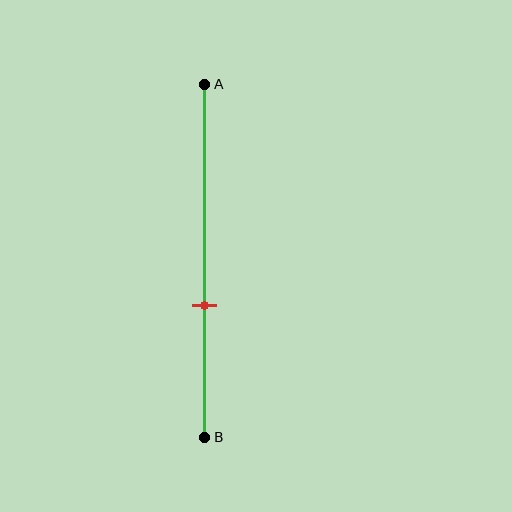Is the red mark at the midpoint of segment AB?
No, the mark is at about 65% from A, not at the 50% midpoint.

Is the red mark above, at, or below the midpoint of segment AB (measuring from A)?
The red mark is below the midpoint of segment AB.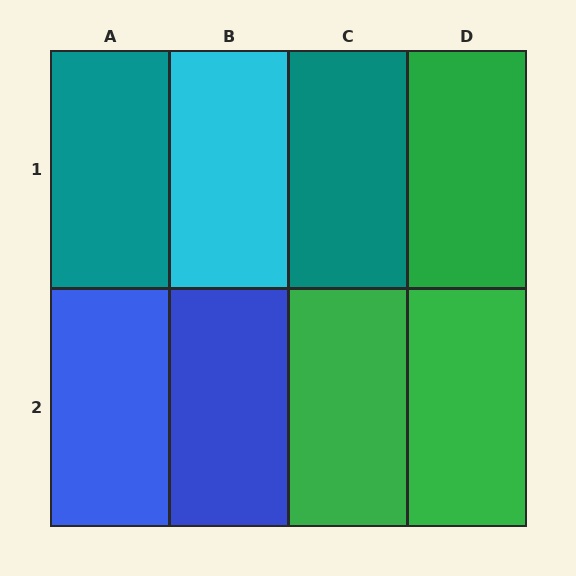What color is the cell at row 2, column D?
Green.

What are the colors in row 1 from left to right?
Teal, cyan, teal, green.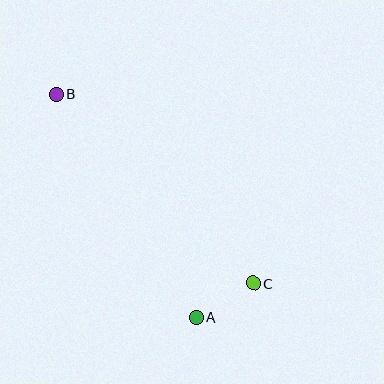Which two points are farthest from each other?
Points B and C are farthest from each other.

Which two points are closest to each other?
Points A and C are closest to each other.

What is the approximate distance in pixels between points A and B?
The distance between A and B is approximately 264 pixels.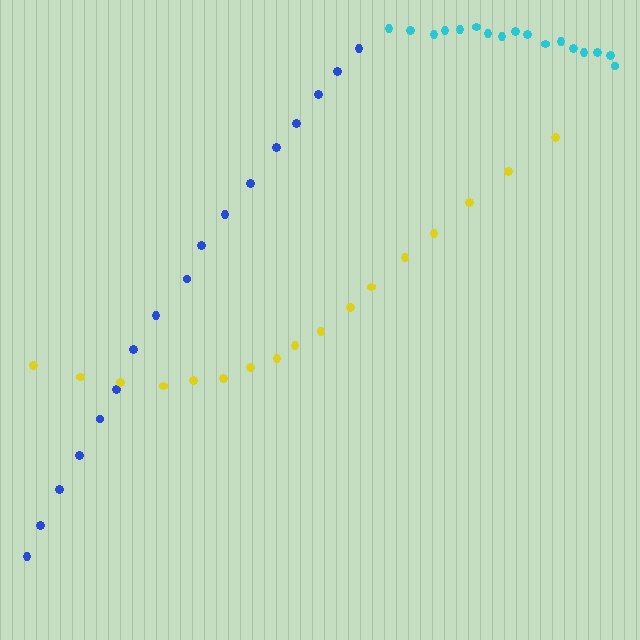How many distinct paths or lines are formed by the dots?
There are 3 distinct paths.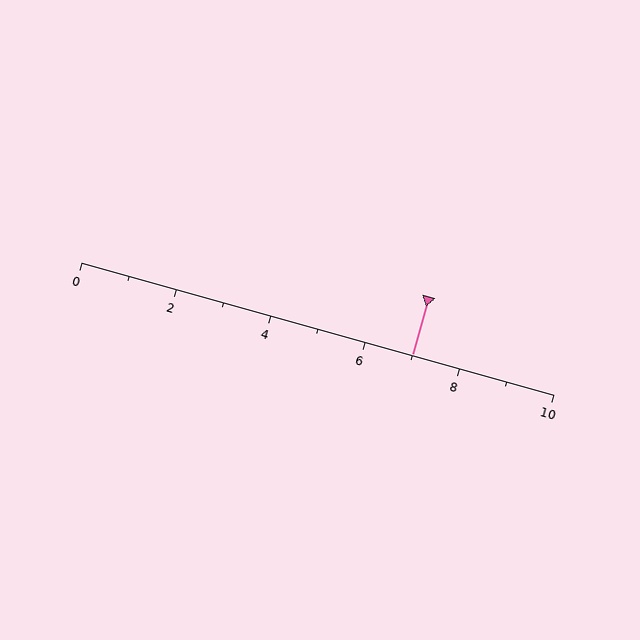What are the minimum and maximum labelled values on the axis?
The axis runs from 0 to 10.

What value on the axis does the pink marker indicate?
The marker indicates approximately 7.